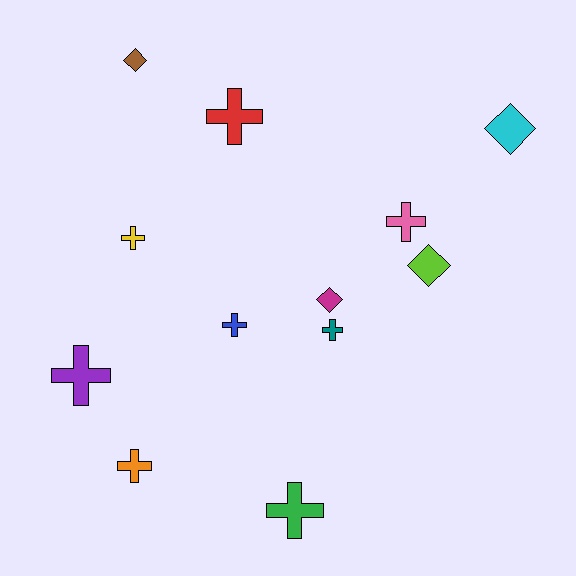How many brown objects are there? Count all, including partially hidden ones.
There is 1 brown object.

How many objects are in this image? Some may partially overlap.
There are 12 objects.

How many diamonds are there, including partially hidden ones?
There are 4 diamonds.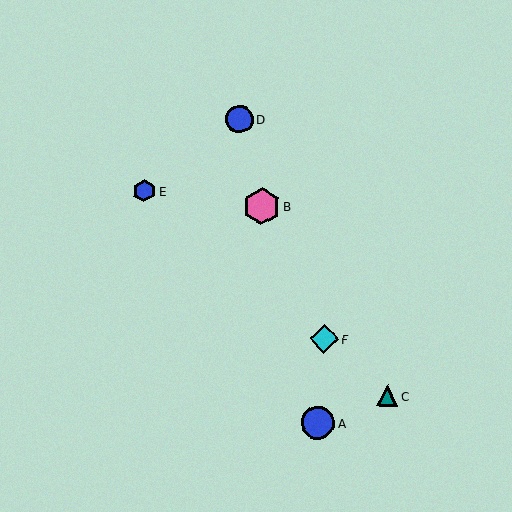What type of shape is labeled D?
Shape D is a blue circle.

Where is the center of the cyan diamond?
The center of the cyan diamond is at (324, 339).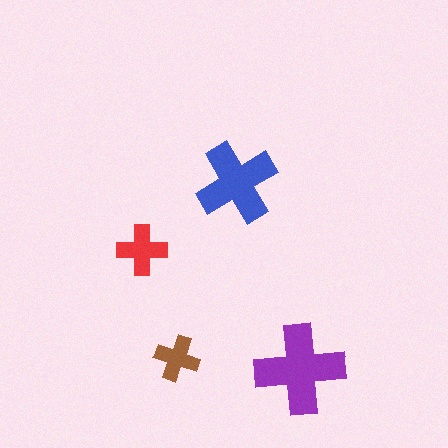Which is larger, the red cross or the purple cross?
The purple one.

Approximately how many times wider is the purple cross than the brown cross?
About 2 times wider.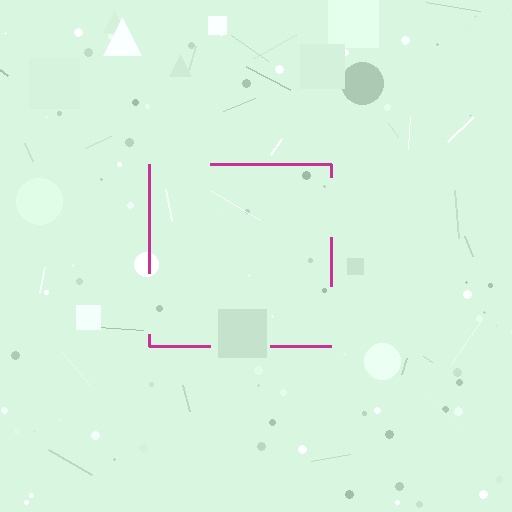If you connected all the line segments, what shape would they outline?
They would outline a square.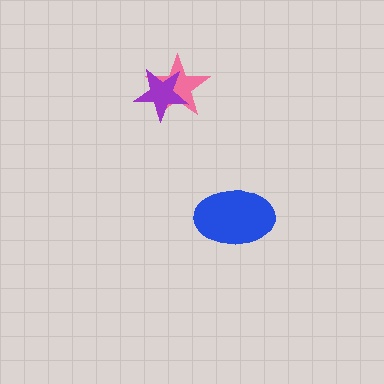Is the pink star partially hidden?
Yes, it is partially covered by another shape.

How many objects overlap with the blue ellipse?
0 objects overlap with the blue ellipse.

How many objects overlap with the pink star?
1 object overlaps with the pink star.